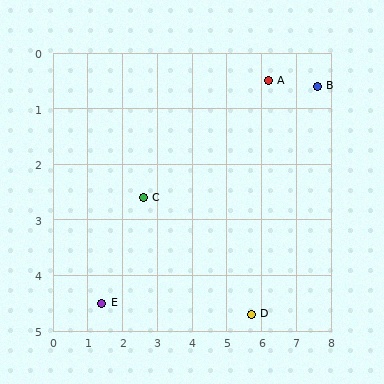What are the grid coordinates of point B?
Point B is at approximately (7.6, 0.6).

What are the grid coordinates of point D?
Point D is at approximately (5.7, 4.7).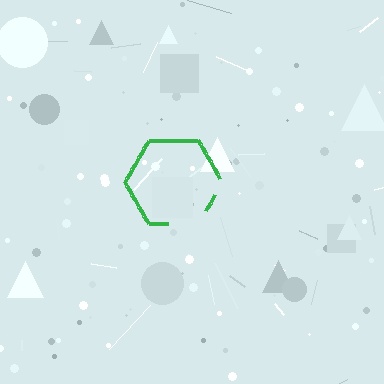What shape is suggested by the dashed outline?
The dashed outline suggests a hexagon.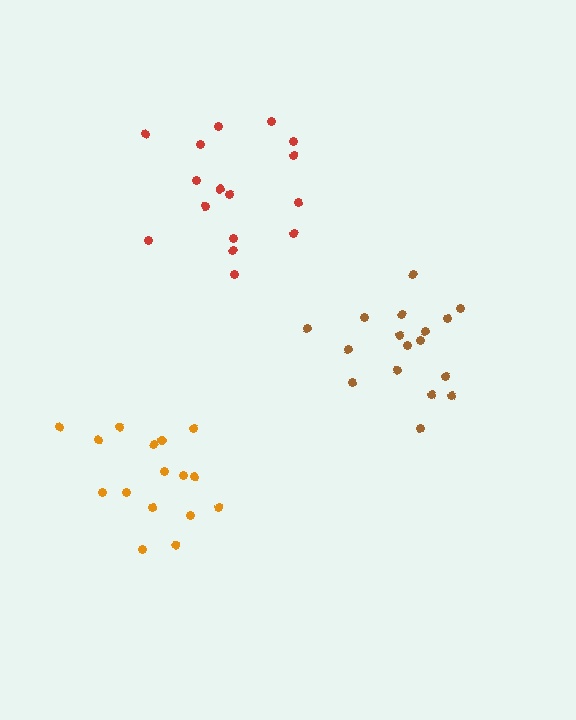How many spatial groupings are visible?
There are 3 spatial groupings.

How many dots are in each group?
Group 1: 16 dots, Group 2: 16 dots, Group 3: 17 dots (49 total).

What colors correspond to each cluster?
The clusters are colored: red, orange, brown.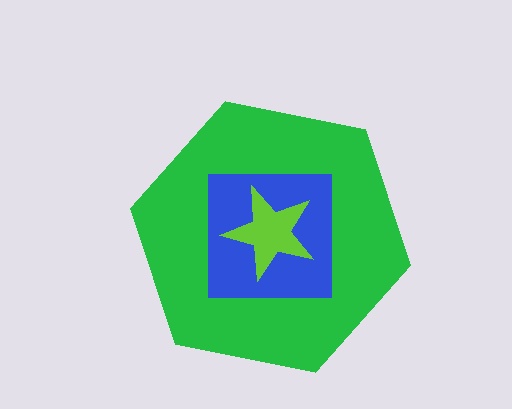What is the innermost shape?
The lime star.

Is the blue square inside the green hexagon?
Yes.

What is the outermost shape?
The green hexagon.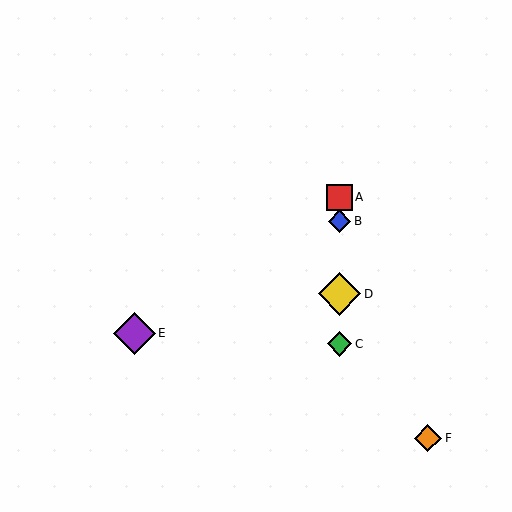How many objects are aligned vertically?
4 objects (A, B, C, D) are aligned vertically.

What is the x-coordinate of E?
Object E is at x≈134.